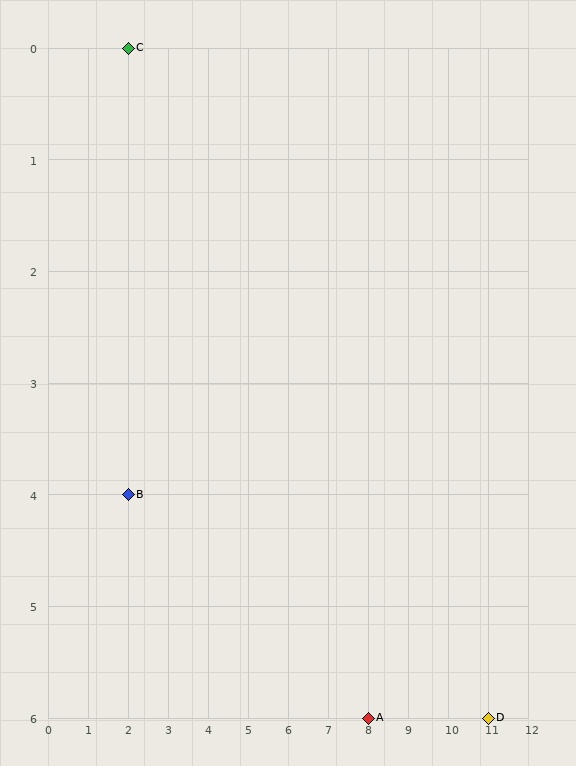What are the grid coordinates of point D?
Point D is at grid coordinates (11, 6).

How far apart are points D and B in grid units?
Points D and B are 9 columns and 2 rows apart (about 9.2 grid units diagonally).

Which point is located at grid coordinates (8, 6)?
Point A is at (8, 6).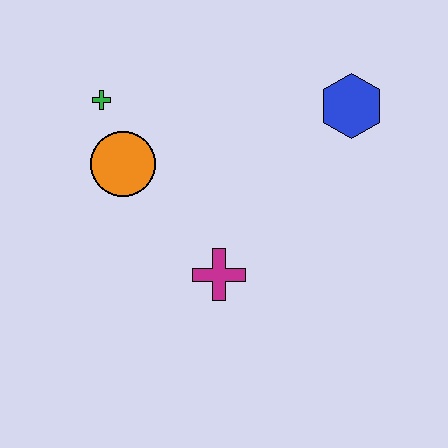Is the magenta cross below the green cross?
Yes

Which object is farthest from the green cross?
The blue hexagon is farthest from the green cross.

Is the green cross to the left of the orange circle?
Yes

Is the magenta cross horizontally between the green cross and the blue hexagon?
Yes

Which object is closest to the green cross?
The orange circle is closest to the green cross.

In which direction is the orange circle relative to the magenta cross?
The orange circle is above the magenta cross.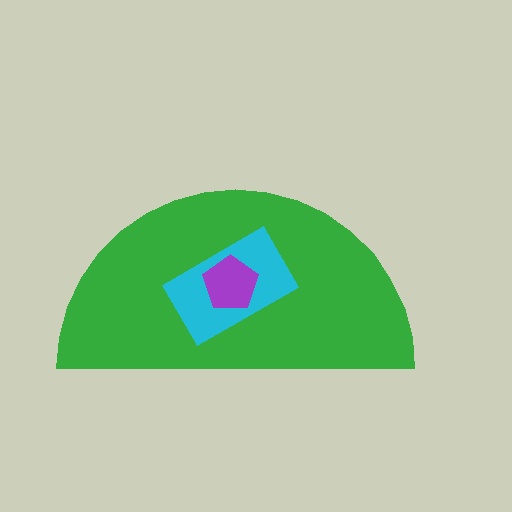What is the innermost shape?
The purple pentagon.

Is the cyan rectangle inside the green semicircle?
Yes.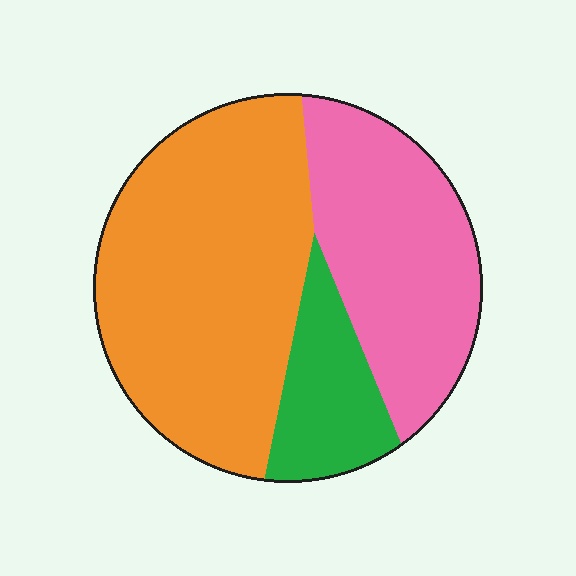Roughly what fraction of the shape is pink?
Pink takes up about one third (1/3) of the shape.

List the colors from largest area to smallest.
From largest to smallest: orange, pink, green.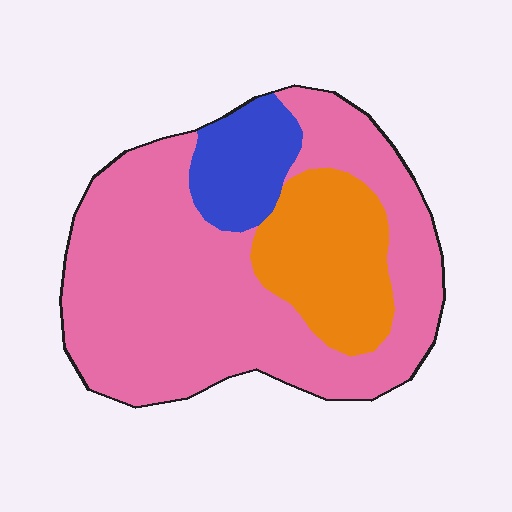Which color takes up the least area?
Blue, at roughly 10%.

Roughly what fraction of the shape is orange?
Orange covers 20% of the shape.